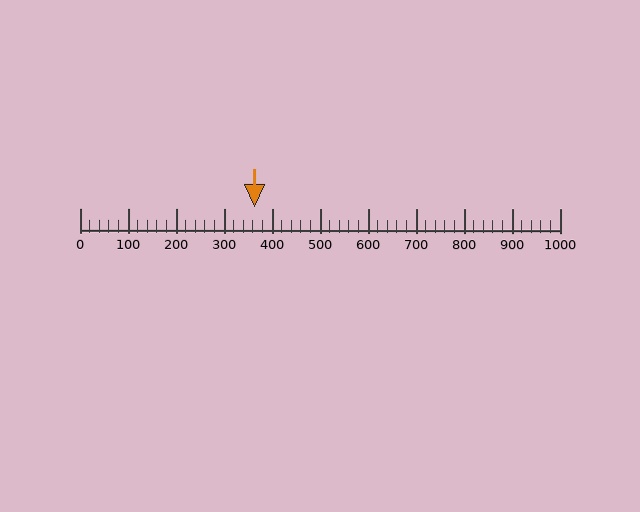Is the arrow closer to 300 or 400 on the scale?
The arrow is closer to 400.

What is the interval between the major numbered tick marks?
The major tick marks are spaced 100 units apart.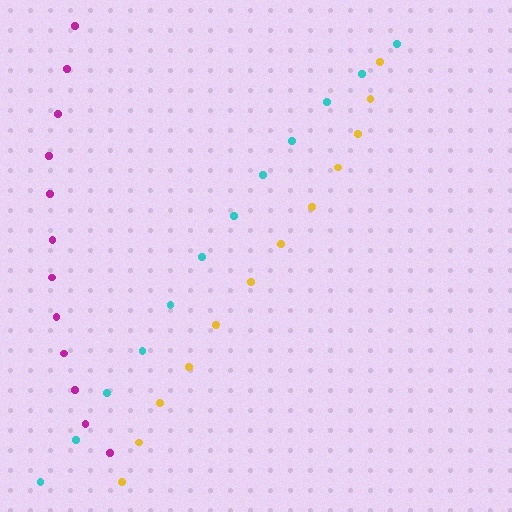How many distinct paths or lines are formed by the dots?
There are 3 distinct paths.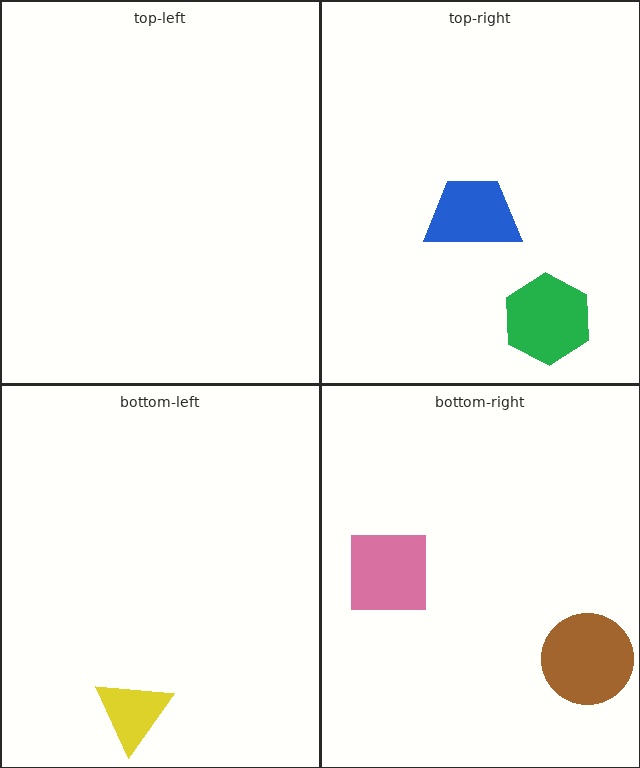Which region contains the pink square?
The bottom-right region.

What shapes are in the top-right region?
The green hexagon, the blue trapezoid.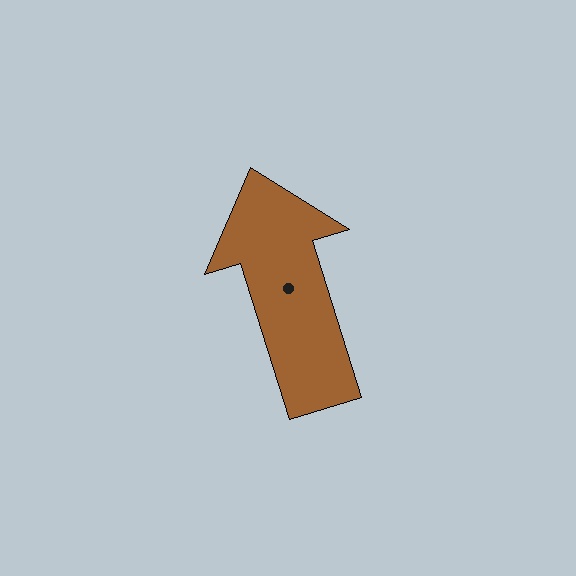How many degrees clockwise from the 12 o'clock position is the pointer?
Approximately 343 degrees.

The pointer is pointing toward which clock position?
Roughly 11 o'clock.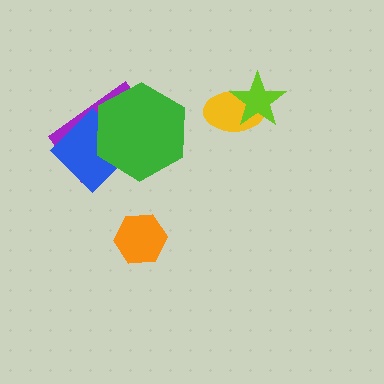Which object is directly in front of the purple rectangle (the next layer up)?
The blue diamond is directly in front of the purple rectangle.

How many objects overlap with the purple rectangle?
2 objects overlap with the purple rectangle.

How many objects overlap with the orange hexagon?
0 objects overlap with the orange hexagon.